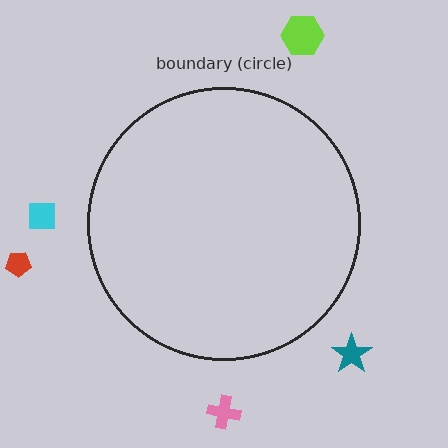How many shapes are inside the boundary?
0 inside, 5 outside.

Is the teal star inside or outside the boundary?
Outside.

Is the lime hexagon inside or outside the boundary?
Outside.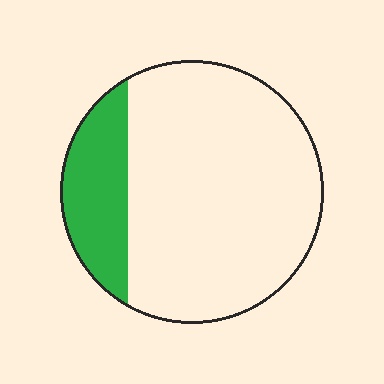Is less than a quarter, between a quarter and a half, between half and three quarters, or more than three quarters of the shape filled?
Less than a quarter.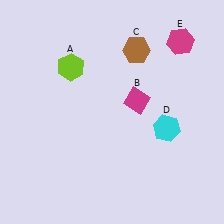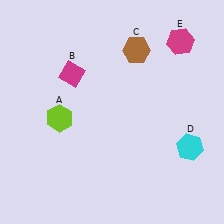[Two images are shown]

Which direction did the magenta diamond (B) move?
The magenta diamond (B) moved left.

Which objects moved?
The objects that moved are: the lime hexagon (A), the magenta diamond (B), the cyan hexagon (D).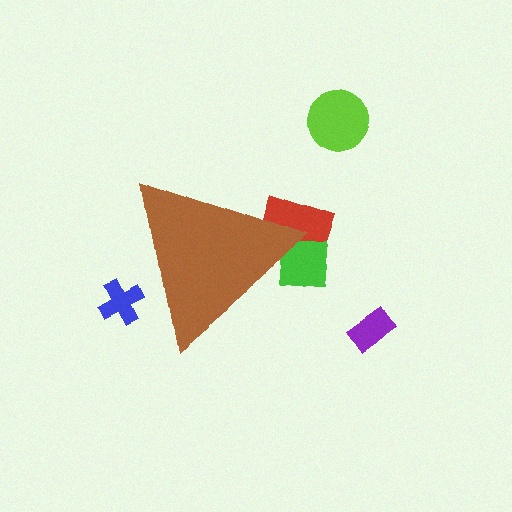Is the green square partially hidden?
Yes, the green square is partially hidden behind the brown triangle.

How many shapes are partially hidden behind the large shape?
3 shapes are partially hidden.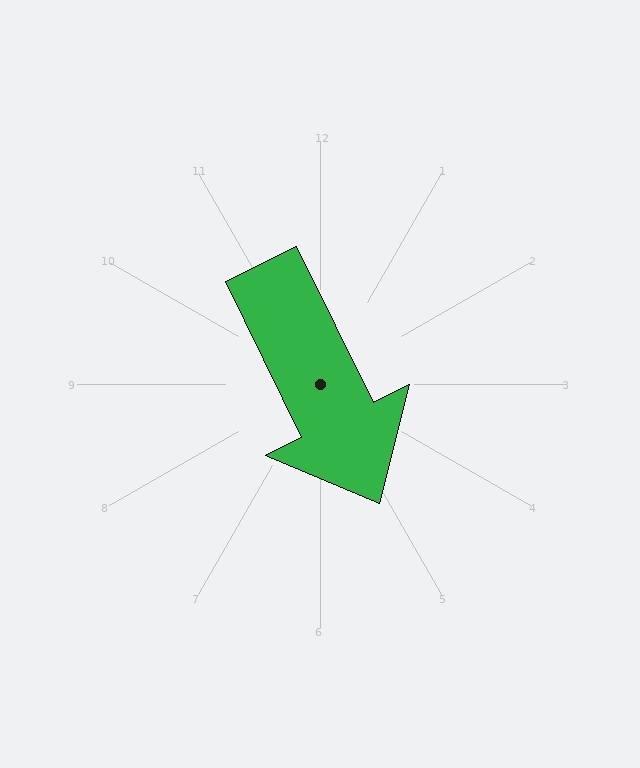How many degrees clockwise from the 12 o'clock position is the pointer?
Approximately 154 degrees.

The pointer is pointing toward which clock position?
Roughly 5 o'clock.